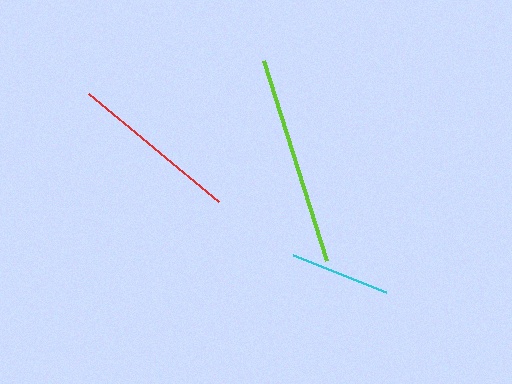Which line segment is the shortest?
The cyan line is the shortest at approximately 100 pixels.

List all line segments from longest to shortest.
From longest to shortest: lime, red, cyan.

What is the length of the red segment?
The red segment is approximately 170 pixels long.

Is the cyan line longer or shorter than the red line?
The red line is longer than the cyan line.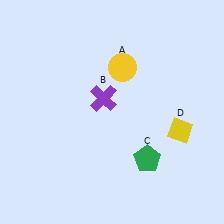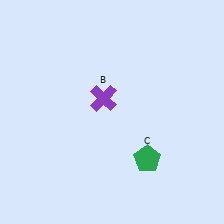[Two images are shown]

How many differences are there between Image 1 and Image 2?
There are 2 differences between the two images.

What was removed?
The yellow diamond (D), the yellow circle (A) were removed in Image 2.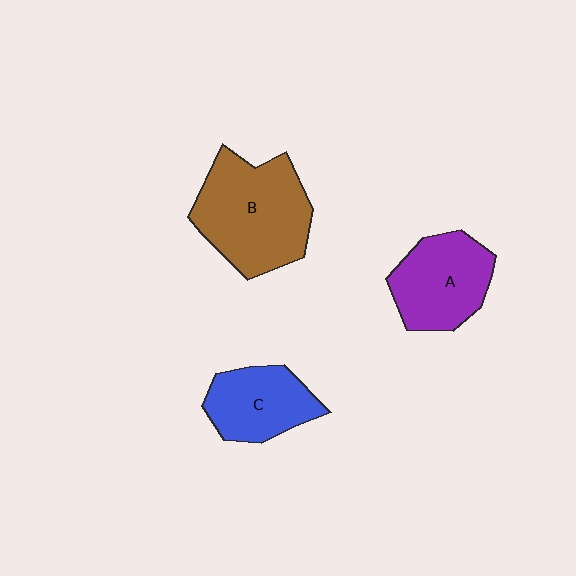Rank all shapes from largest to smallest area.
From largest to smallest: B (brown), A (purple), C (blue).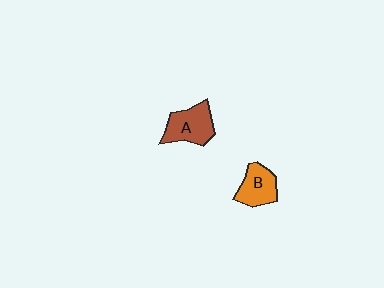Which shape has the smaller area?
Shape B (orange).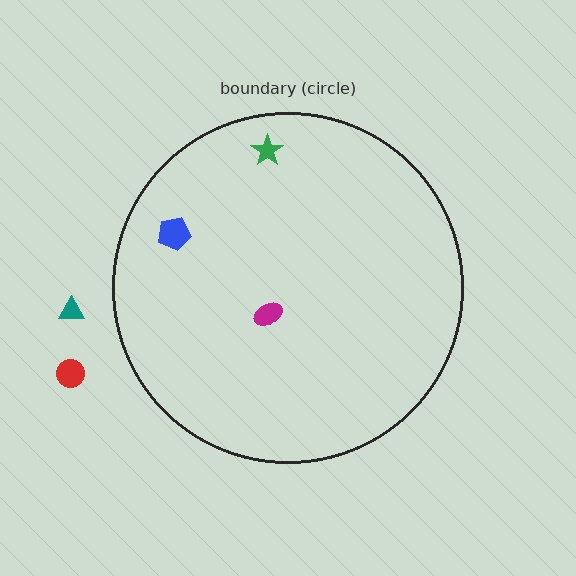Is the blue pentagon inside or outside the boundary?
Inside.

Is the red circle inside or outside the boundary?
Outside.